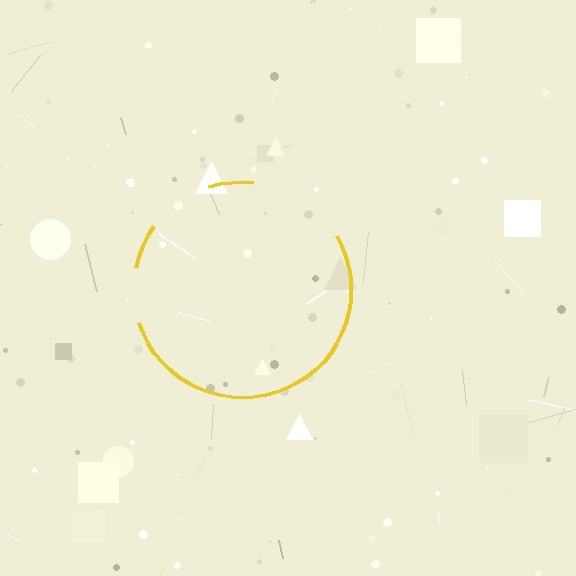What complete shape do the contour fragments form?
The contour fragments form a circle.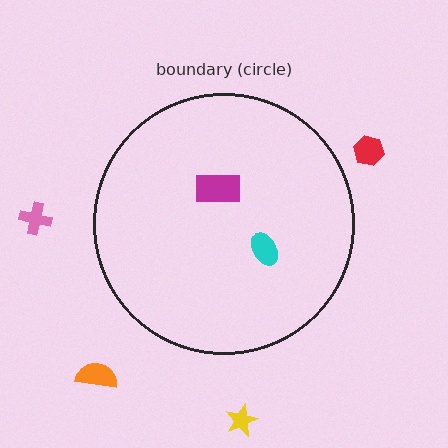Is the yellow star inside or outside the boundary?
Outside.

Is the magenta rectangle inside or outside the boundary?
Inside.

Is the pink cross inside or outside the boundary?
Outside.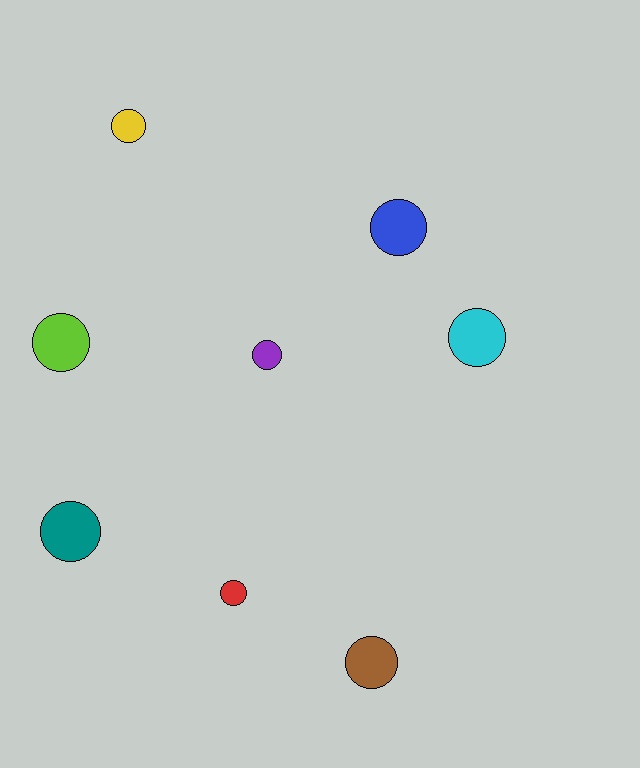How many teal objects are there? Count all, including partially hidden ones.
There is 1 teal object.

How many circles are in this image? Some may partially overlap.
There are 8 circles.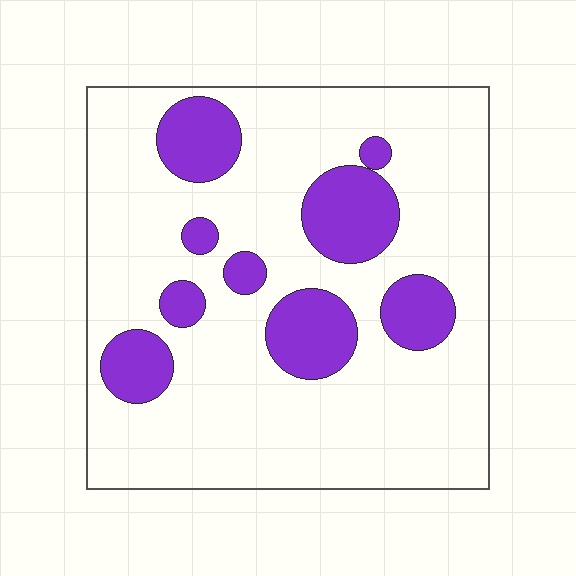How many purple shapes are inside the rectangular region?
9.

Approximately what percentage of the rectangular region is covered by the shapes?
Approximately 20%.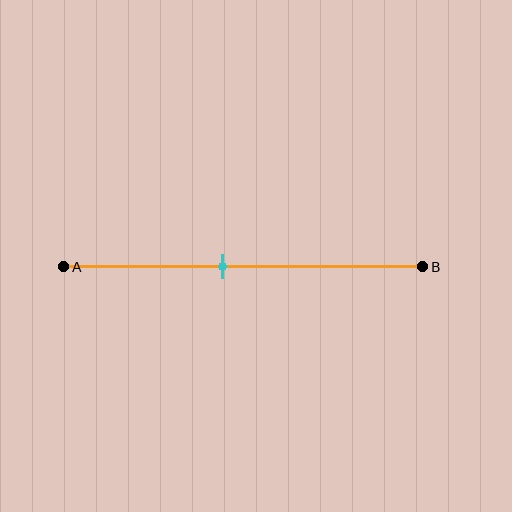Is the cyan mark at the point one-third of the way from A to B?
No, the mark is at about 45% from A, not at the 33% one-third point.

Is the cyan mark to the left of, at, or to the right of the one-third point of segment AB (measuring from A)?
The cyan mark is to the right of the one-third point of segment AB.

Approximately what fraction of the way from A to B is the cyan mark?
The cyan mark is approximately 45% of the way from A to B.